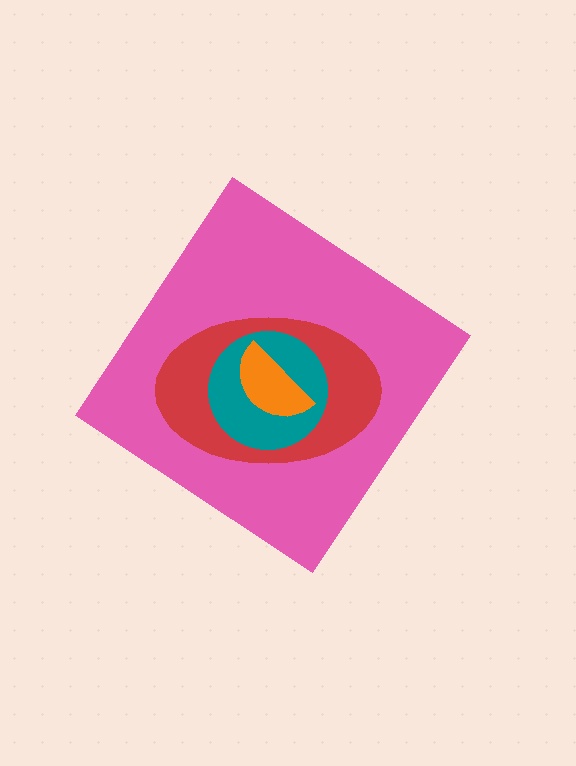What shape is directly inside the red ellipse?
The teal circle.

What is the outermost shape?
The pink diamond.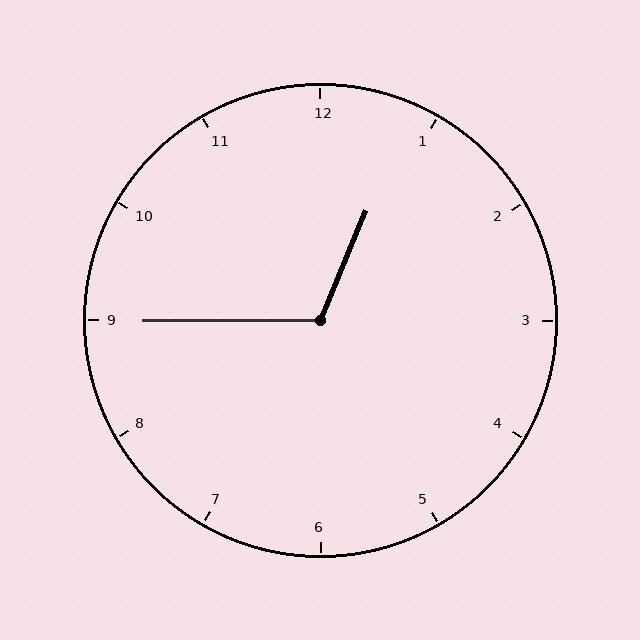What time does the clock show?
12:45.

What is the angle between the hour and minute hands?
Approximately 112 degrees.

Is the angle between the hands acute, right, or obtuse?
It is obtuse.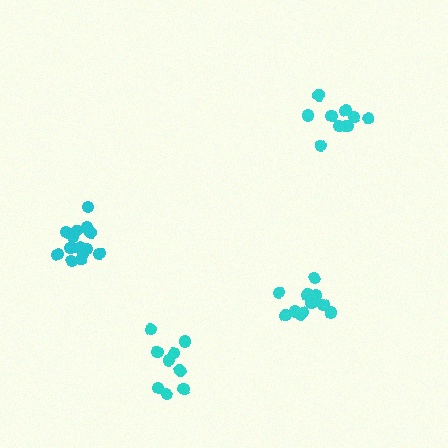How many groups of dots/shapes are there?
There are 4 groups.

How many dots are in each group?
Group 1: 9 dots, Group 2: 12 dots, Group 3: 14 dots, Group 4: 9 dots (44 total).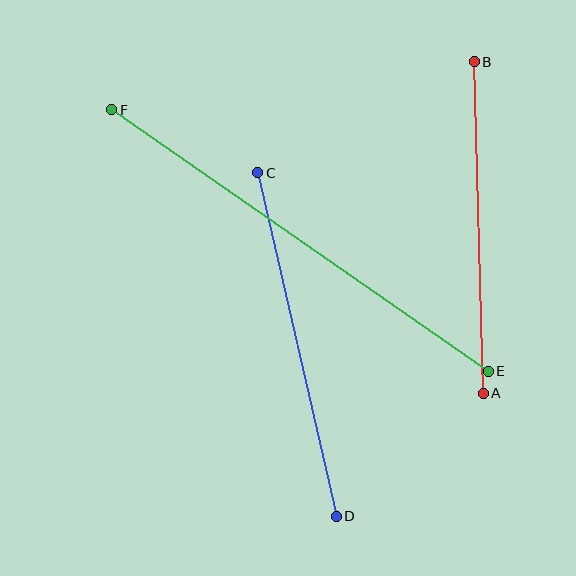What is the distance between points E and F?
The distance is approximately 458 pixels.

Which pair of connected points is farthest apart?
Points E and F are farthest apart.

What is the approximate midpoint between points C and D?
The midpoint is at approximately (297, 345) pixels.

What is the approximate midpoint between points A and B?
The midpoint is at approximately (479, 228) pixels.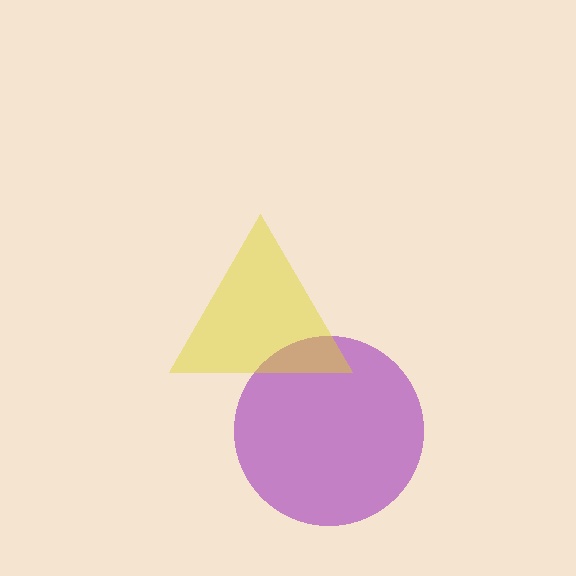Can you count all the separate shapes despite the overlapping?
Yes, there are 2 separate shapes.